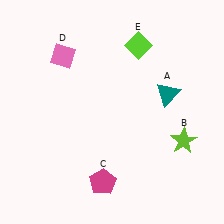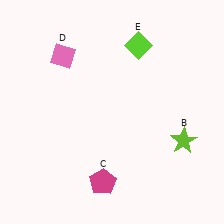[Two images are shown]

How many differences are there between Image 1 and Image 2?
There is 1 difference between the two images.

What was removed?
The teal triangle (A) was removed in Image 2.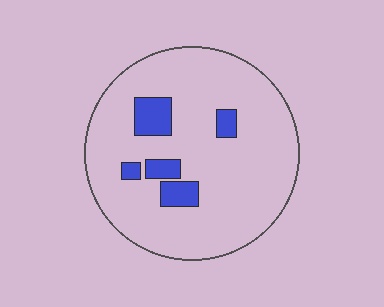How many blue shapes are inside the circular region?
5.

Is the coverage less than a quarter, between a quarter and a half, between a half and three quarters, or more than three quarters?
Less than a quarter.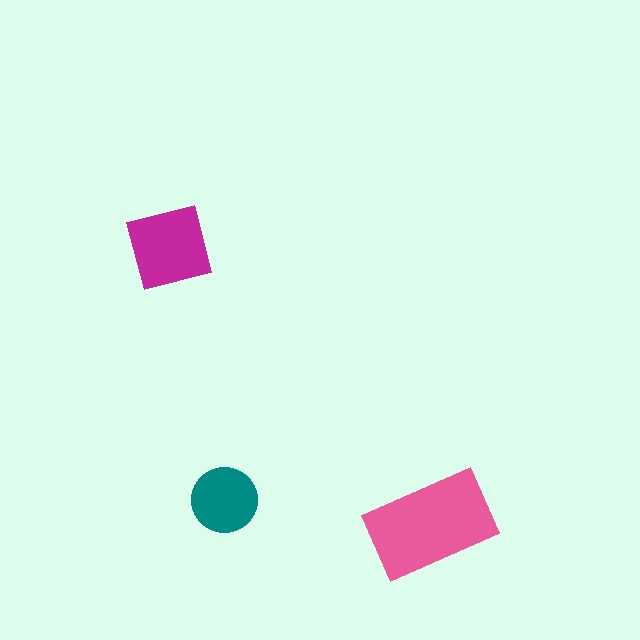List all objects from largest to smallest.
The pink rectangle, the magenta square, the teal circle.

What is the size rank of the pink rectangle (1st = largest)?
1st.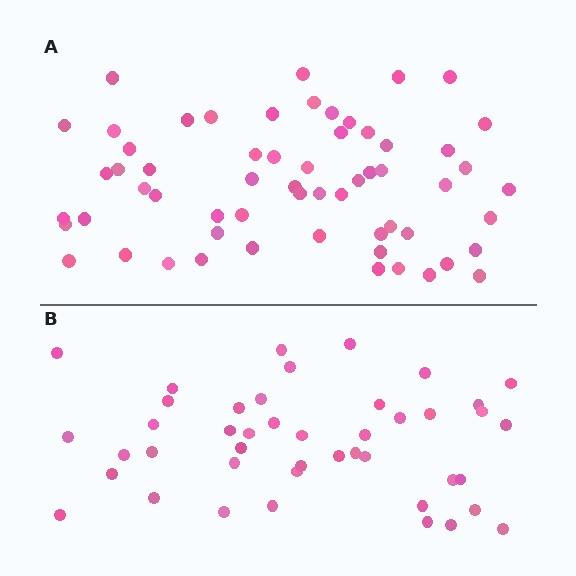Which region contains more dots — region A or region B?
Region A (the top region) has more dots.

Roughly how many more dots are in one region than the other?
Region A has approximately 15 more dots than region B.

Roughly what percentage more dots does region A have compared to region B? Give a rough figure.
About 35% more.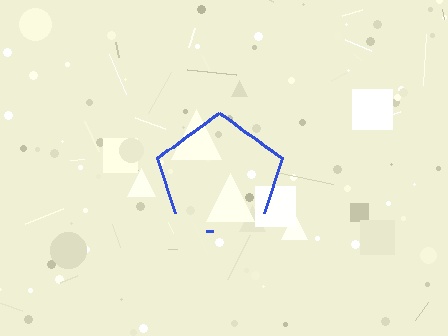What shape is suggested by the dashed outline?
The dashed outline suggests a pentagon.